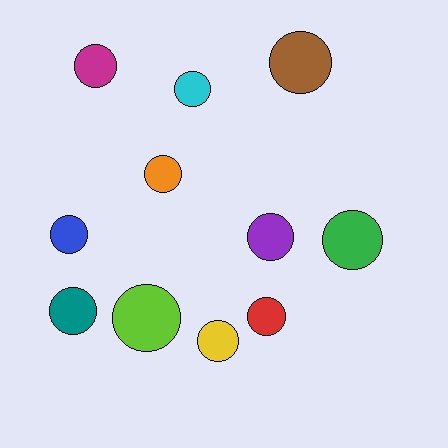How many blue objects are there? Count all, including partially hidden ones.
There is 1 blue object.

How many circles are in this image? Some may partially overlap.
There are 11 circles.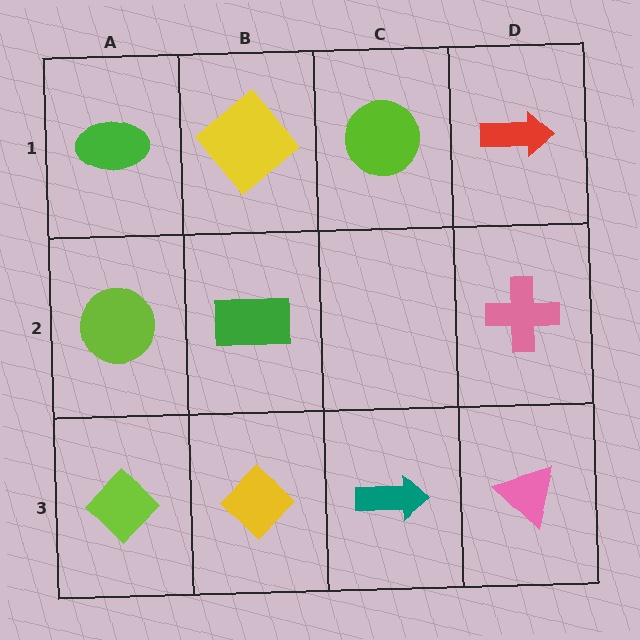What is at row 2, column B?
A green rectangle.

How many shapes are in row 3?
4 shapes.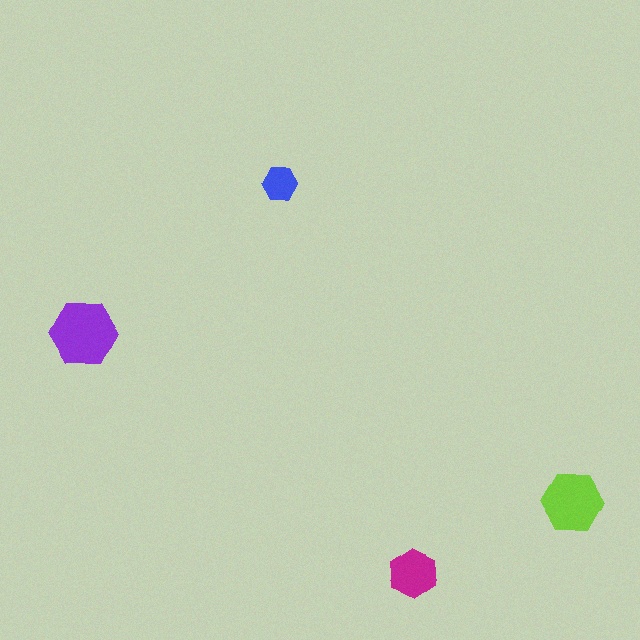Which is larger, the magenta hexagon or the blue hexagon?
The magenta one.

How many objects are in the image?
There are 4 objects in the image.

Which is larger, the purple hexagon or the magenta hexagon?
The purple one.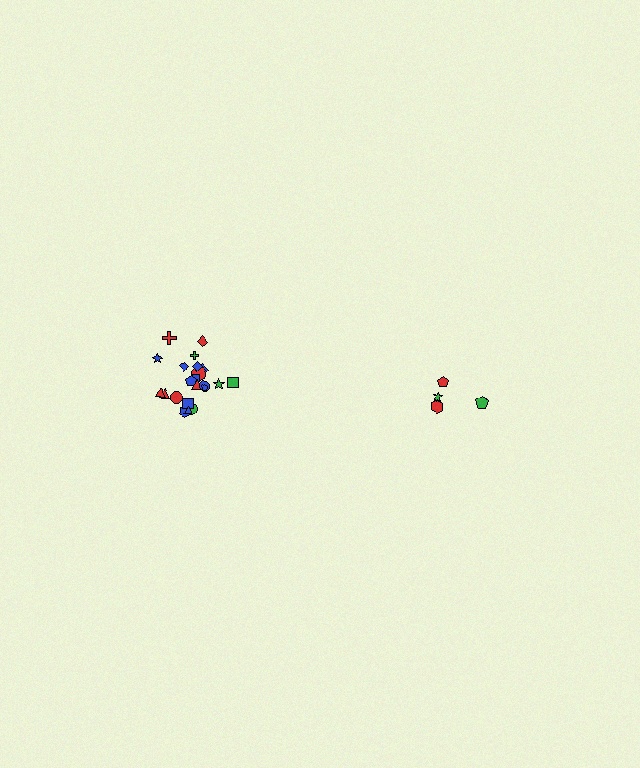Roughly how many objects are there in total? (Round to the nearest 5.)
Roughly 25 objects in total.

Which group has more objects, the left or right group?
The left group.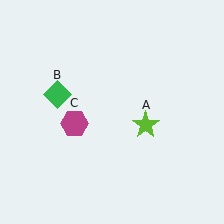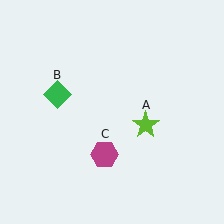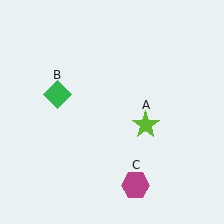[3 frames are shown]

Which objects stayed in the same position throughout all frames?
Lime star (object A) and green diamond (object B) remained stationary.